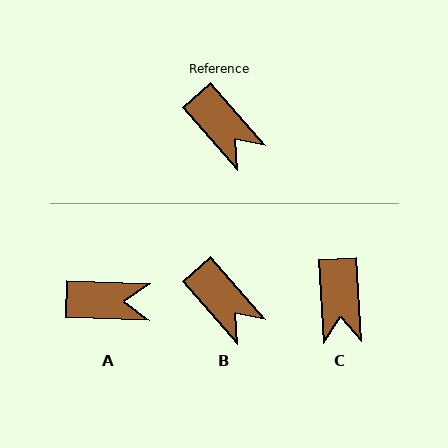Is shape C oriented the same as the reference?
No, it is off by about 38 degrees.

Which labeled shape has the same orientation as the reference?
B.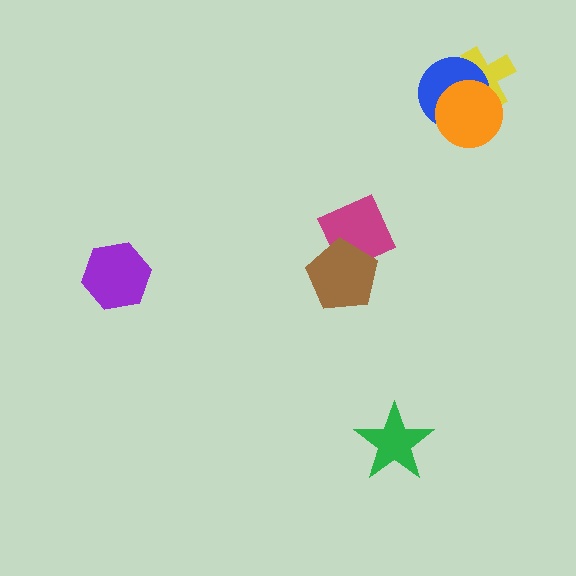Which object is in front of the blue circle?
The orange circle is in front of the blue circle.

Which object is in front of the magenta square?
The brown pentagon is in front of the magenta square.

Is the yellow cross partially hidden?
Yes, it is partially covered by another shape.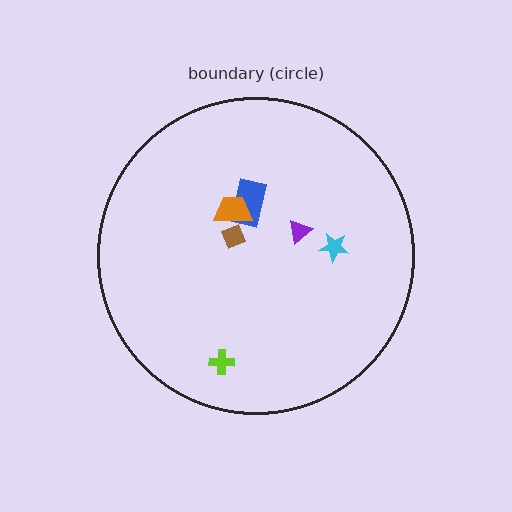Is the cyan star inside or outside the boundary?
Inside.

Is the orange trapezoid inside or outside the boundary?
Inside.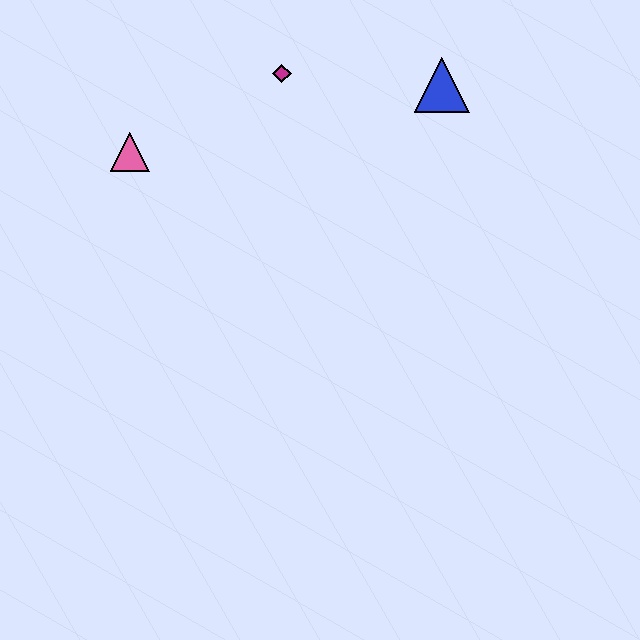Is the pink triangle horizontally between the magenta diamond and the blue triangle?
No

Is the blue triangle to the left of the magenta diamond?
No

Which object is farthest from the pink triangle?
The blue triangle is farthest from the pink triangle.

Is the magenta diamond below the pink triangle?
No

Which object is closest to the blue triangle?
The magenta diamond is closest to the blue triangle.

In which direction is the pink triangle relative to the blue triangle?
The pink triangle is to the left of the blue triangle.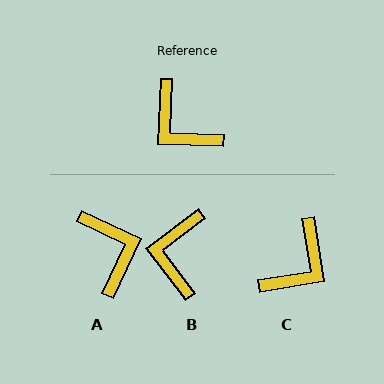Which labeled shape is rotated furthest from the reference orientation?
A, about 157 degrees away.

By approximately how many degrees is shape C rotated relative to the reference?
Approximately 101 degrees counter-clockwise.